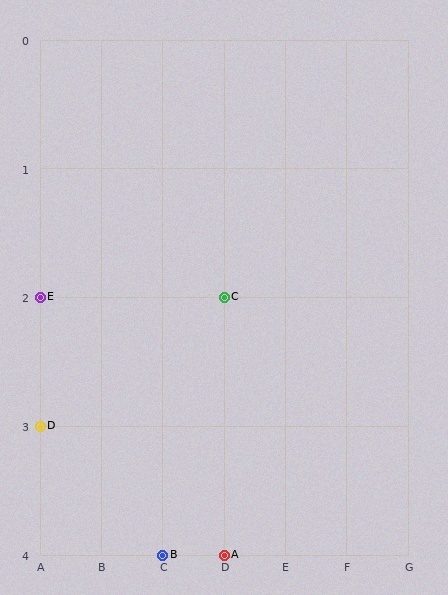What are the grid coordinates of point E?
Point E is at grid coordinates (A, 2).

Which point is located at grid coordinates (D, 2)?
Point C is at (D, 2).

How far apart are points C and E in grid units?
Points C and E are 3 columns apart.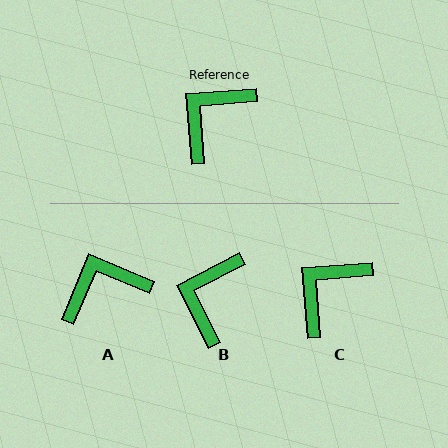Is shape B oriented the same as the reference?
No, it is off by about 23 degrees.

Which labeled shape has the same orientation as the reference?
C.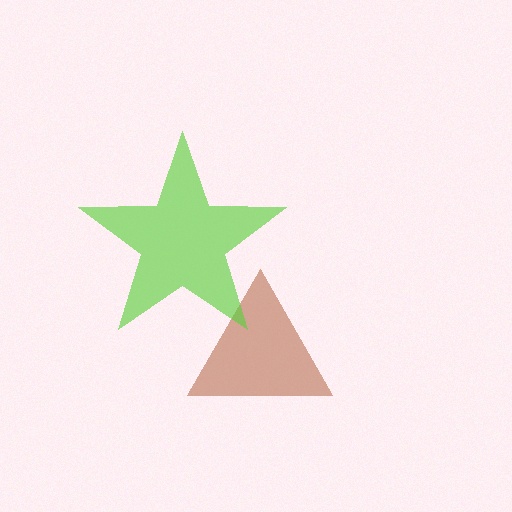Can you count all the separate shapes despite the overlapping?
Yes, there are 2 separate shapes.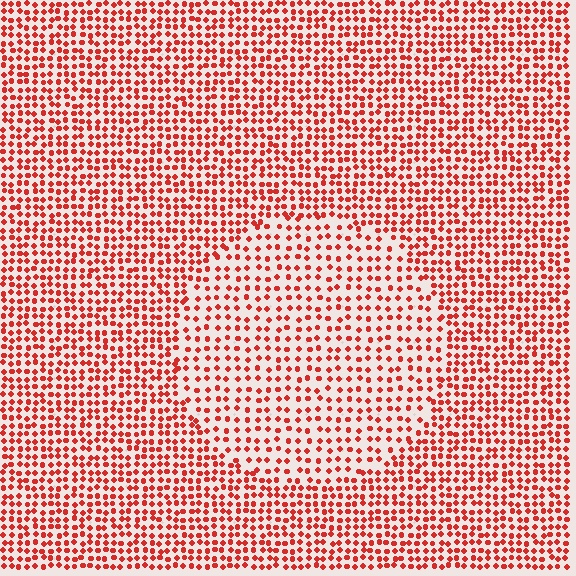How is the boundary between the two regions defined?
The boundary is defined by a change in element density (approximately 1.7x ratio). All elements are the same color, size, and shape.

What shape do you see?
I see a circle.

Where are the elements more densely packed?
The elements are more densely packed outside the circle boundary.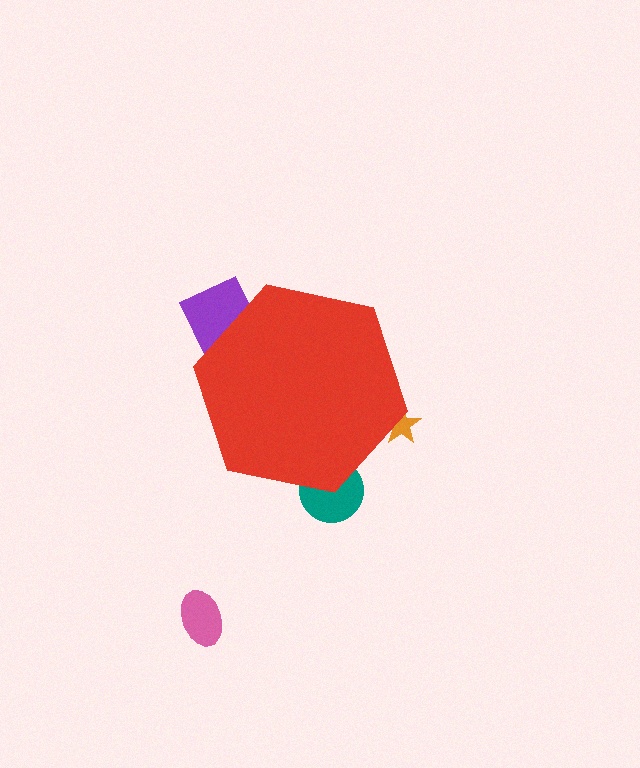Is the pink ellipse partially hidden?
No, the pink ellipse is fully visible.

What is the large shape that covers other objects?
A red hexagon.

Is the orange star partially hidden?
Yes, the orange star is partially hidden behind the red hexagon.